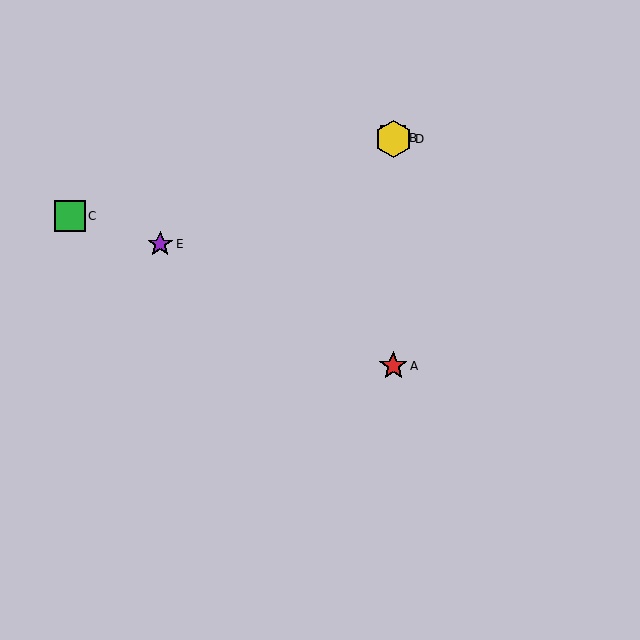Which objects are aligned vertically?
Objects A, B, D are aligned vertically.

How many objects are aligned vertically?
3 objects (A, B, D) are aligned vertically.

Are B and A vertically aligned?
Yes, both are at x≈393.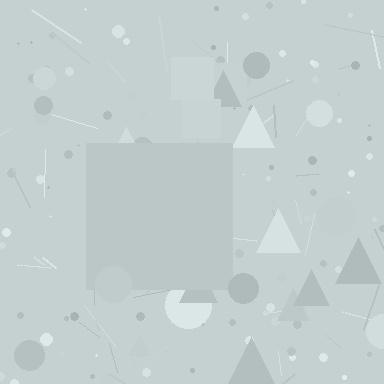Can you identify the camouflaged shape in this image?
The camouflaged shape is a square.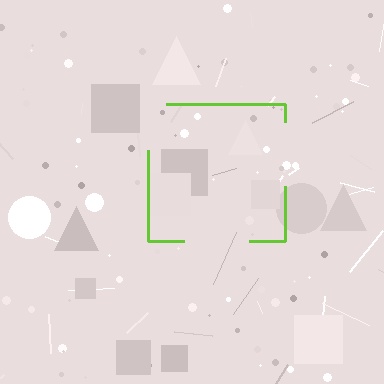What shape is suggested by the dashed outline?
The dashed outline suggests a square.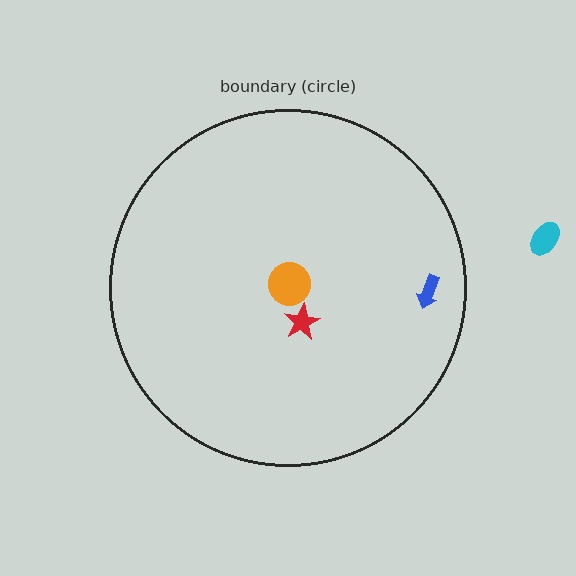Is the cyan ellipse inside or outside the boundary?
Outside.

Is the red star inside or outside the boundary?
Inside.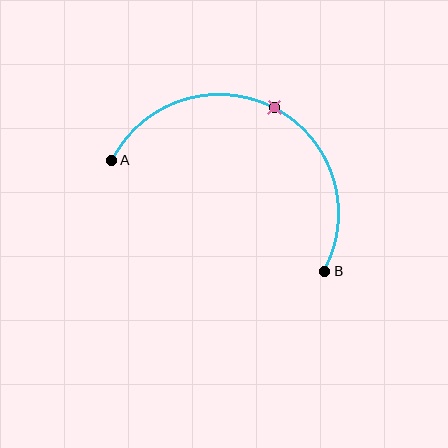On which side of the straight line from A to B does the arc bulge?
The arc bulges above the straight line connecting A and B.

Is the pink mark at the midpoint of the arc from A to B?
Yes. The pink mark lies on the arc at equal arc-length from both A and B — it is the arc midpoint.